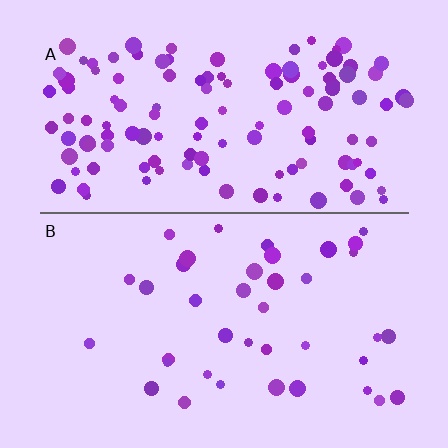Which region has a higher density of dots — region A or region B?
A (the top).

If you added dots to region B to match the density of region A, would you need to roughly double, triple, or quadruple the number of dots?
Approximately triple.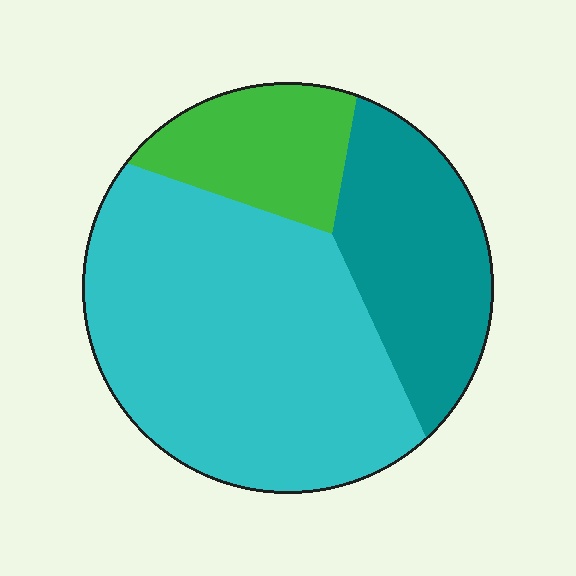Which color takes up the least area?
Green, at roughly 15%.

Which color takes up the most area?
Cyan, at roughly 60%.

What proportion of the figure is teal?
Teal covers 26% of the figure.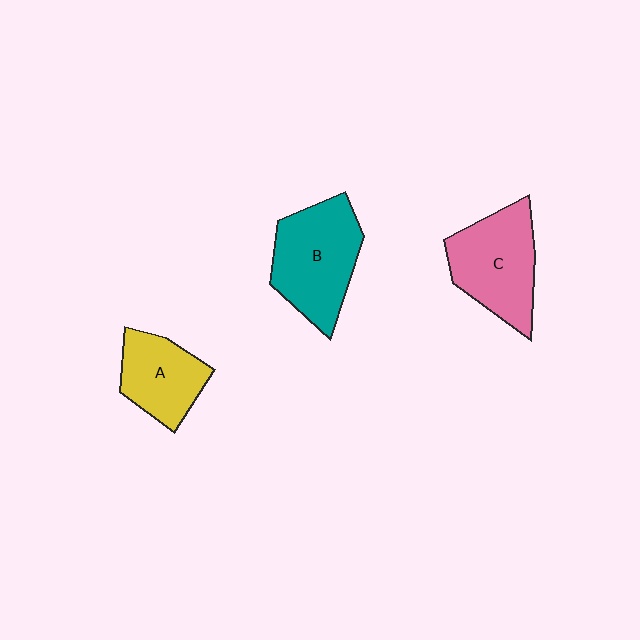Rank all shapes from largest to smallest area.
From largest to smallest: B (teal), C (pink), A (yellow).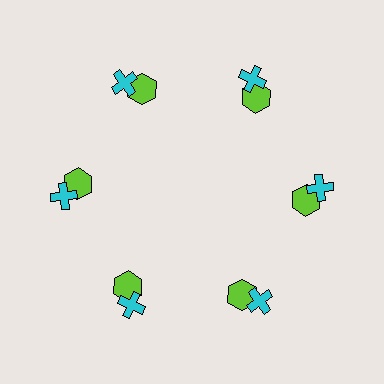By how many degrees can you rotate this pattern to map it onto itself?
The pattern maps onto itself every 60 degrees of rotation.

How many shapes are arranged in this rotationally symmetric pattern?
There are 12 shapes, arranged in 6 groups of 2.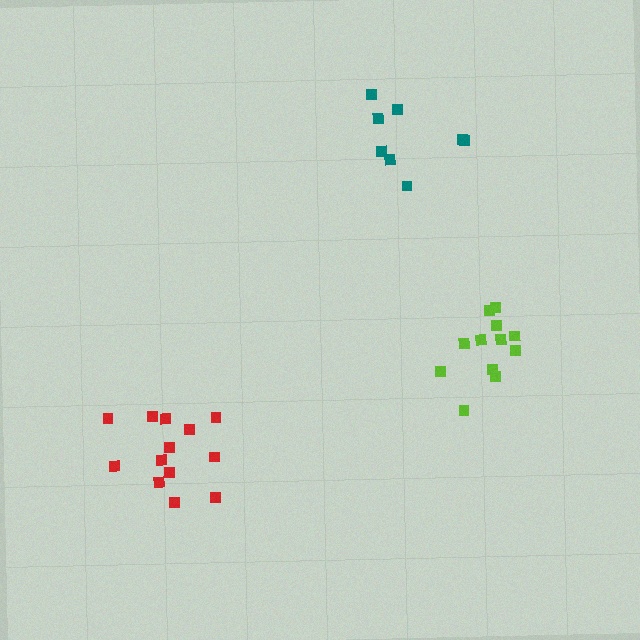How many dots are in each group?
Group 1: 13 dots, Group 2: 12 dots, Group 3: 8 dots (33 total).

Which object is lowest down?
The red cluster is bottommost.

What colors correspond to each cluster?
The clusters are colored: red, lime, teal.